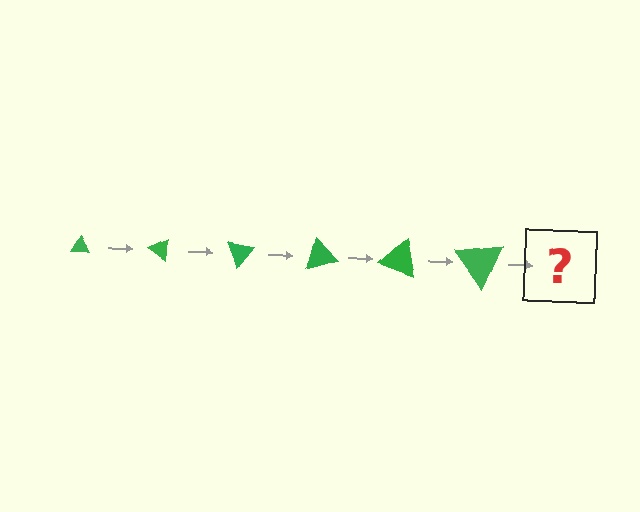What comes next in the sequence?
The next element should be a triangle, larger than the previous one and rotated 210 degrees from the start.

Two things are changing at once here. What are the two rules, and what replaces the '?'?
The two rules are that the triangle grows larger each step and it rotates 35 degrees each step. The '?' should be a triangle, larger than the previous one and rotated 210 degrees from the start.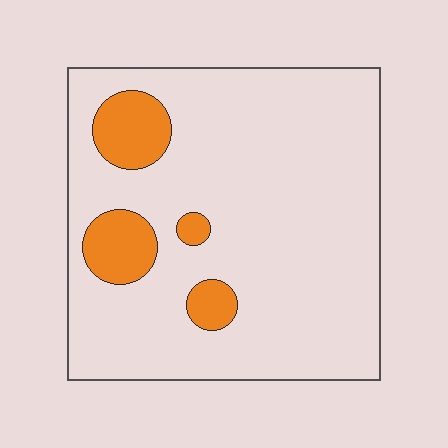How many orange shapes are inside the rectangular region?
4.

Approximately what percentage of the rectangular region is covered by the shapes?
Approximately 15%.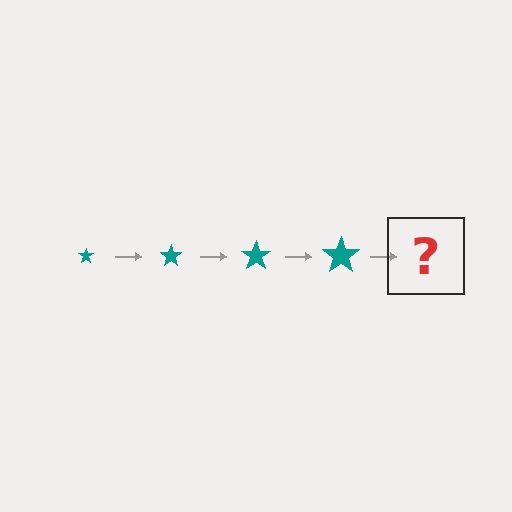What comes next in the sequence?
The next element should be a teal star, larger than the previous one.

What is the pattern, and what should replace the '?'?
The pattern is that the star gets progressively larger each step. The '?' should be a teal star, larger than the previous one.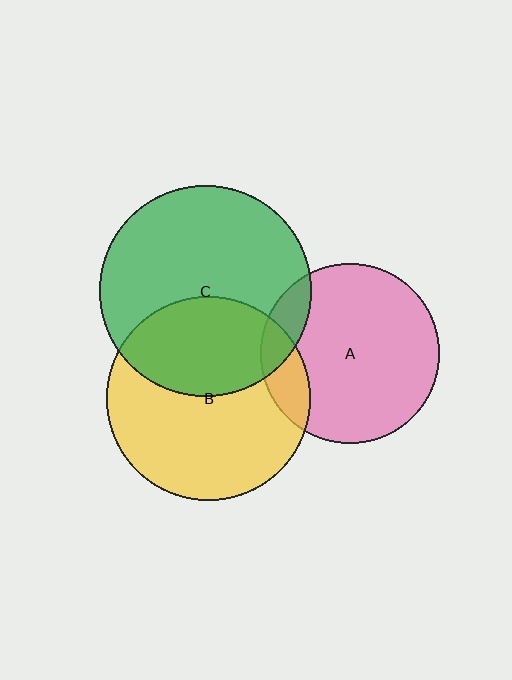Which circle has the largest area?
Circle C (green).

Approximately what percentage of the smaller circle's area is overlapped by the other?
Approximately 15%.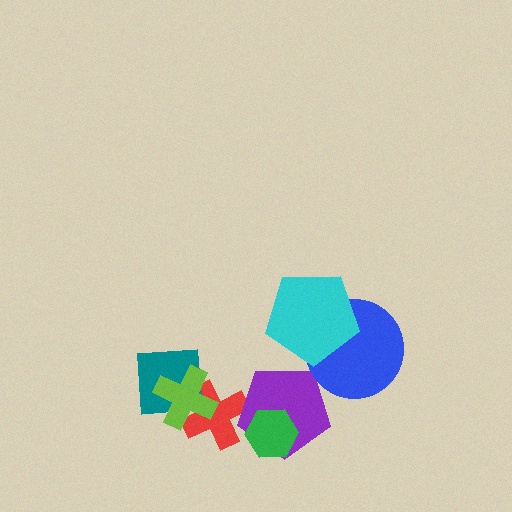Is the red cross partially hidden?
Yes, it is partially covered by another shape.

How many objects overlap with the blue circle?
1 object overlaps with the blue circle.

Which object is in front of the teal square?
The lime cross is in front of the teal square.